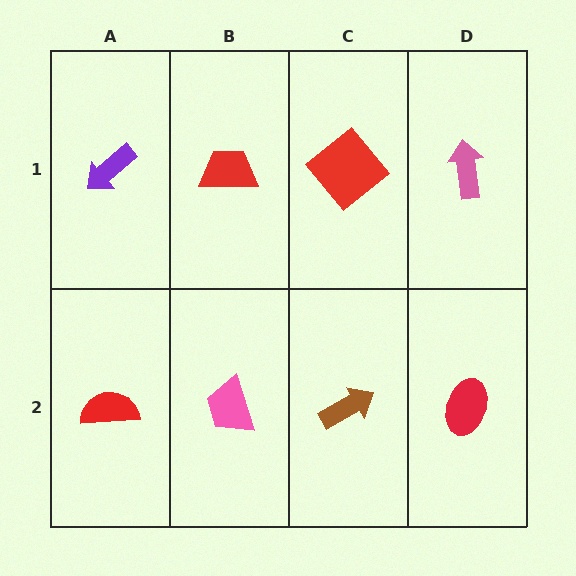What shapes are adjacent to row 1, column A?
A red semicircle (row 2, column A), a red trapezoid (row 1, column B).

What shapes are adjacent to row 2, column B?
A red trapezoid (row 1, column B), a red semicircle (row 2, column A), a brown arrow (row 2, column C).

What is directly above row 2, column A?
A purple arrow.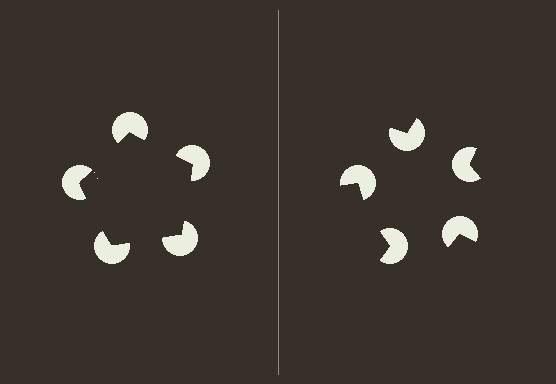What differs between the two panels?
The pac-man discs are positioned identically on both sides; only the wedge orientations differ. On the left they align to a pentagon; on the right they are misaligned.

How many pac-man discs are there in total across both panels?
10 — 5 on each side.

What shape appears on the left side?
An illusory pentagon.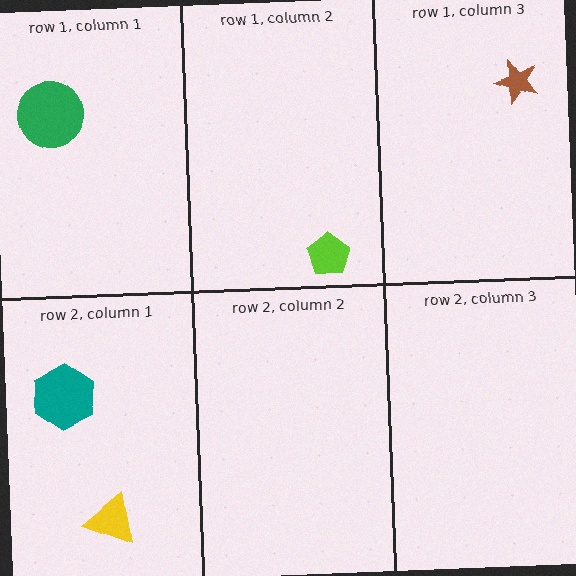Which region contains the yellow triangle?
The row 2, column 1 region.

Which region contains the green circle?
The row 1, column 1 region.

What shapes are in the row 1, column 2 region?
The lime pentagon.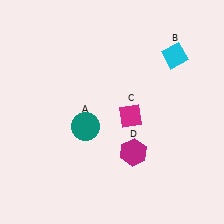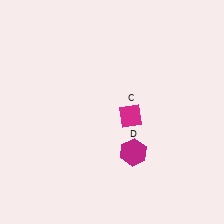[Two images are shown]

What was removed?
The teal circle (A), the cyan diamond (B) were removed in Image 2.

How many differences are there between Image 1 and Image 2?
There are 2 differences between the two images.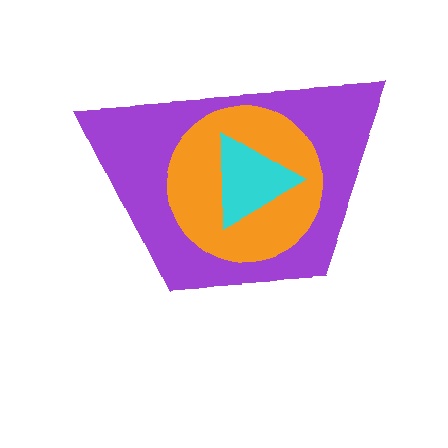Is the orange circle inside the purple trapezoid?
Yes.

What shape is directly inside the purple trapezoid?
The orange circle.